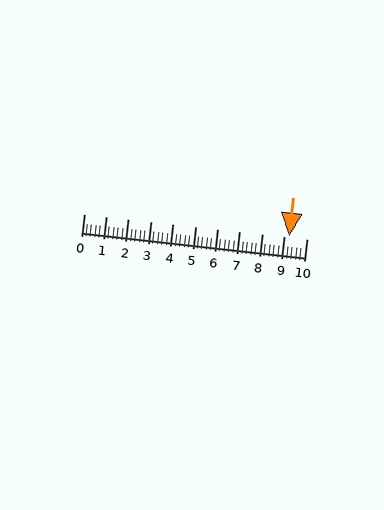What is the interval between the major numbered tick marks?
The major tick marks are spaced 1 units apart.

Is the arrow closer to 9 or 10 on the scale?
The arrow is closer to 9.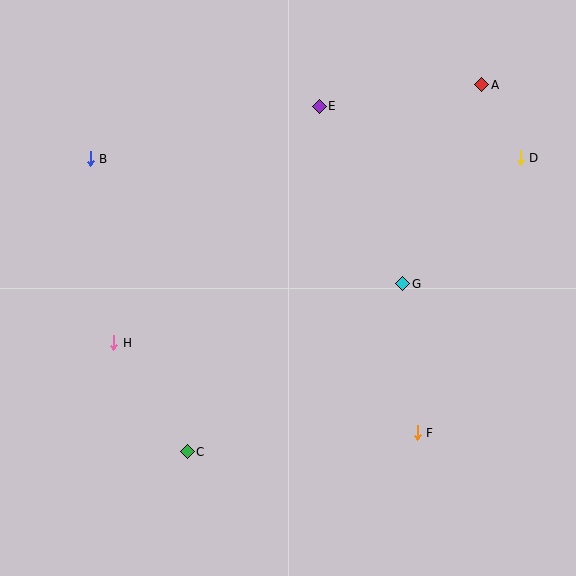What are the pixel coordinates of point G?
Point G is at (403, 284).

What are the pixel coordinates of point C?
Point C is at (187, 452).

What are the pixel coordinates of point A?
Point A is at (482, 85).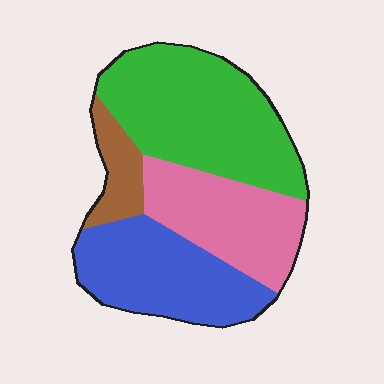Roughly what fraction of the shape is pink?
Pink takes up about one quarter (1/4) of the shape.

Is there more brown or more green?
Green.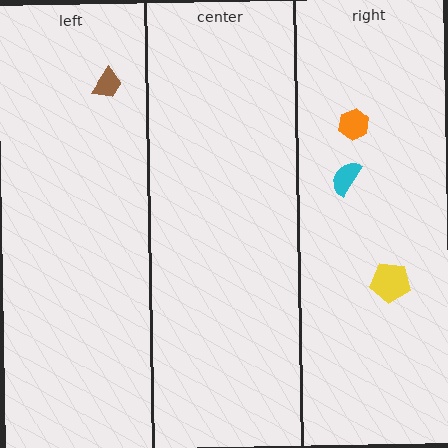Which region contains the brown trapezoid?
The left region.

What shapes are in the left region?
The brown trapezoid.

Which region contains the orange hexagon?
The right region.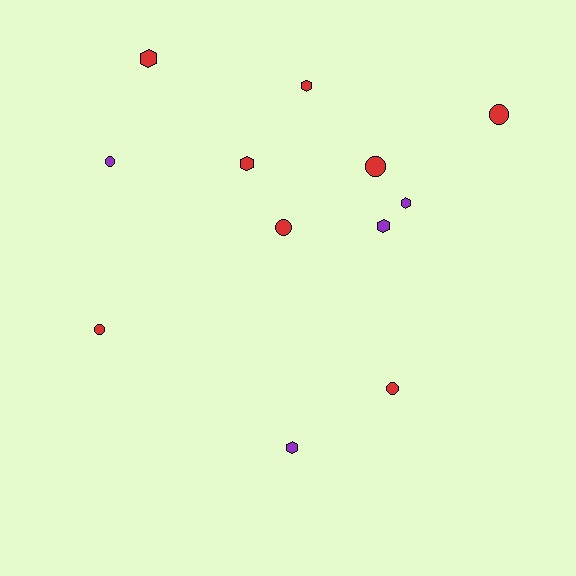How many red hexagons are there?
There are 3 red hexagons.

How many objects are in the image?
There are 12 objects.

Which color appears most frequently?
Red, with 8 objects.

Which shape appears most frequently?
Circle, with 6 objects.